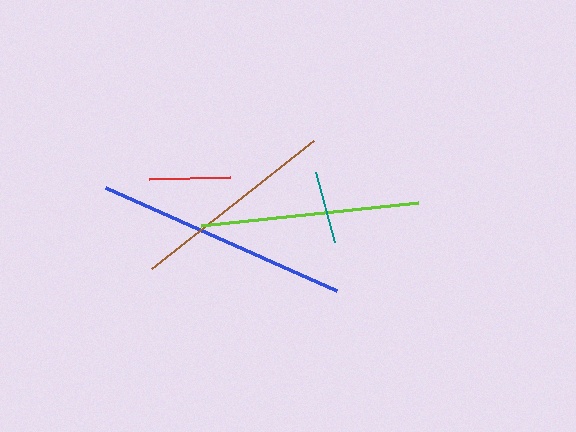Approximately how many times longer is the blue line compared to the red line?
The blue line is approximately 3.1 times the length of the red line.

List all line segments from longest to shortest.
From longest to shortest: blue, lime, brown, red, teal.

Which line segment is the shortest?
The teal line is the shortest at approximately 72 pixels.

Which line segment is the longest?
The blue line is the longest at approximately 253 pixels.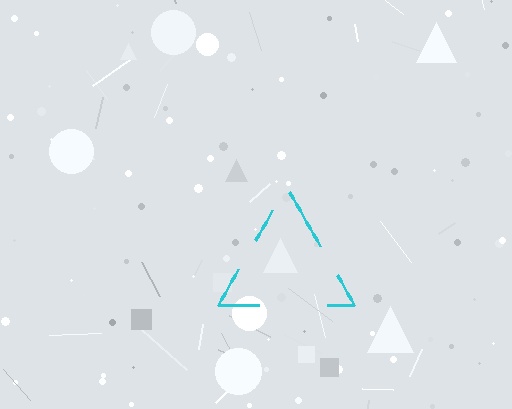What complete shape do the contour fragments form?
The contour fragments form a triangle.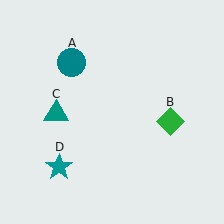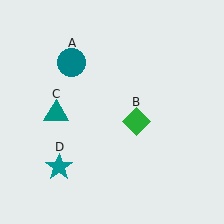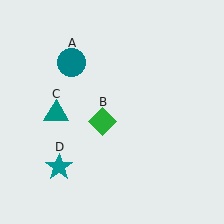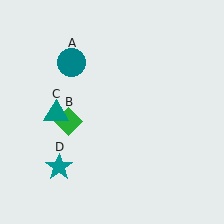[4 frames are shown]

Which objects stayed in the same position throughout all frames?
Teal circle (object A) and teal triangle (object C) and teal star (object D) remained stationary.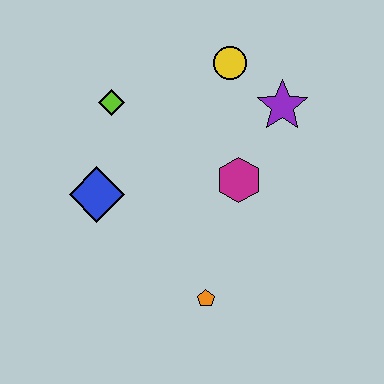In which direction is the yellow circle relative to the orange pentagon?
The yellow circle is above the orange pentagon.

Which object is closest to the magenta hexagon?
The purple star is closest to the magenta hexagon.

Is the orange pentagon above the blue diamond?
No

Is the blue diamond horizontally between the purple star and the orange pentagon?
No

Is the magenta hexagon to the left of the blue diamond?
No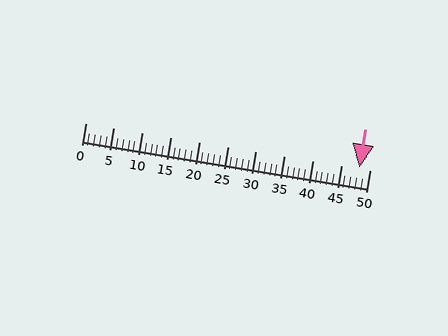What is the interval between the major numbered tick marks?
The major tick marks are spaced 5 units apart.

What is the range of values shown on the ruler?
The ruler shows values from 0 to 50.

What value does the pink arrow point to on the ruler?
The pink arrow points to approximately 48.